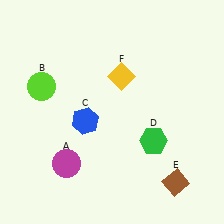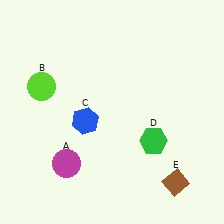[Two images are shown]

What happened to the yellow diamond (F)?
The yellow diamond (F) was removed in Image 2. It was in the top-right area of Image 1.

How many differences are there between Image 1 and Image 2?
There is 1 difference between the two images.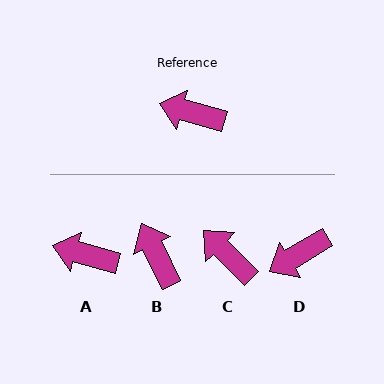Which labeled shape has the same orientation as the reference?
A.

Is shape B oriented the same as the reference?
No, it is off by about 49 degrees.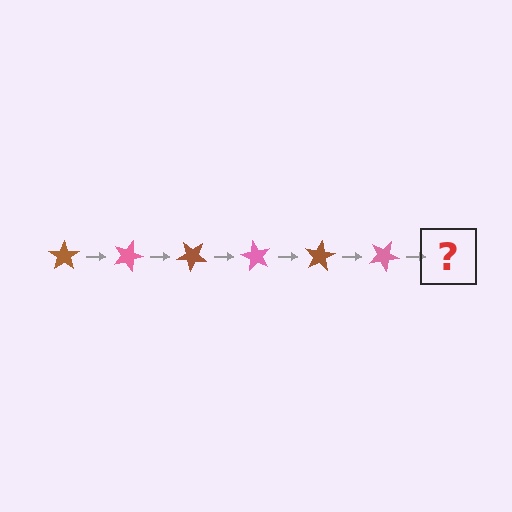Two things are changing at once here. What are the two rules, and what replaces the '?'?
The two rules are that it rotates 20 degrees each step and the color cycles through brown and pink. The '?' should be a brown star, rotated 120 degrees from the start.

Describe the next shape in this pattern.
It should be a brown star, rotated 120 degrees from the start.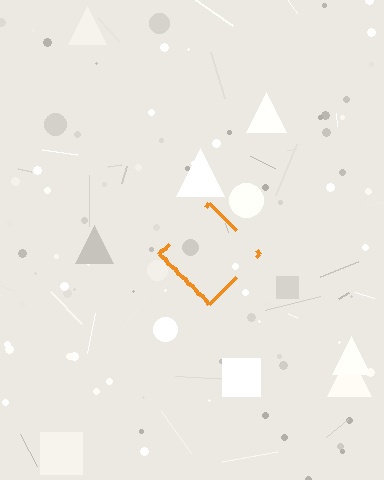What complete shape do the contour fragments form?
The contour fragments form a diamond.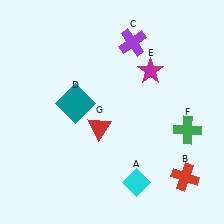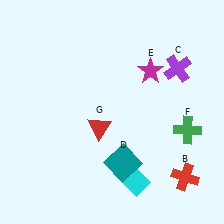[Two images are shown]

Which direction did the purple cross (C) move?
The purple cross (C) moved right.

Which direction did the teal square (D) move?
The teal square (D) moved down.